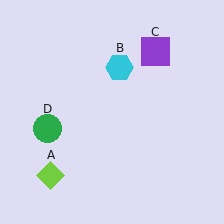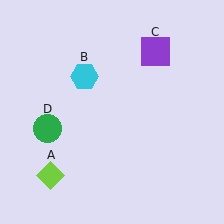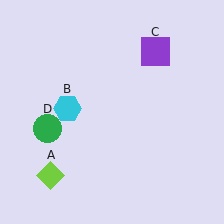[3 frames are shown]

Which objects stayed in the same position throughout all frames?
Lime diamond (object A) and purple square (object C) and green circle (object D) remained stationary.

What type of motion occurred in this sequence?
The cyan hexagon (object B) rotated counterclockwise around the center of the scene.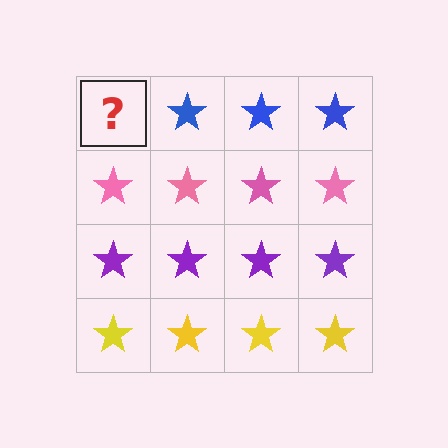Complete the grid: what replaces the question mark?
The question mark should be replaced with a blue star.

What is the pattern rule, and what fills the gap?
The rule is that each row has a consistent color. The gap should be filled with a blue star.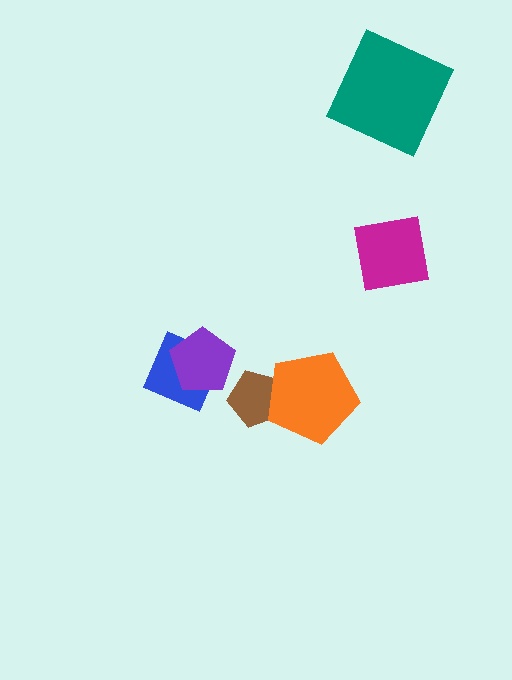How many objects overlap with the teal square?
0 objects overlap with the teal square.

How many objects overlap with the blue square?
1 object overlaps with the blue square.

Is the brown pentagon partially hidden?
Yes, it is partially covered by another shape.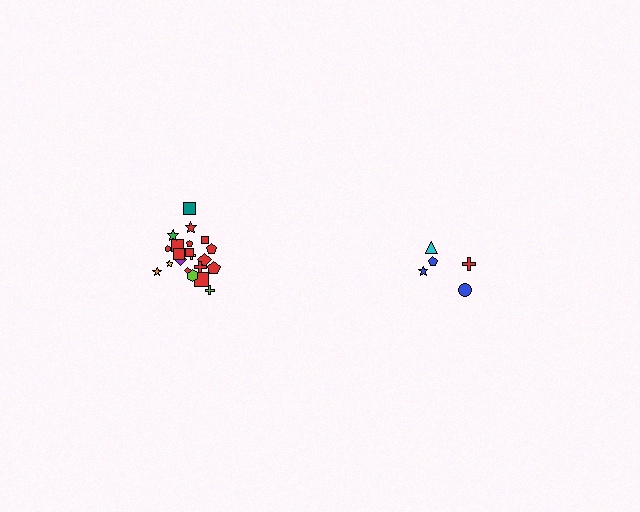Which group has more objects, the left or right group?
The left group.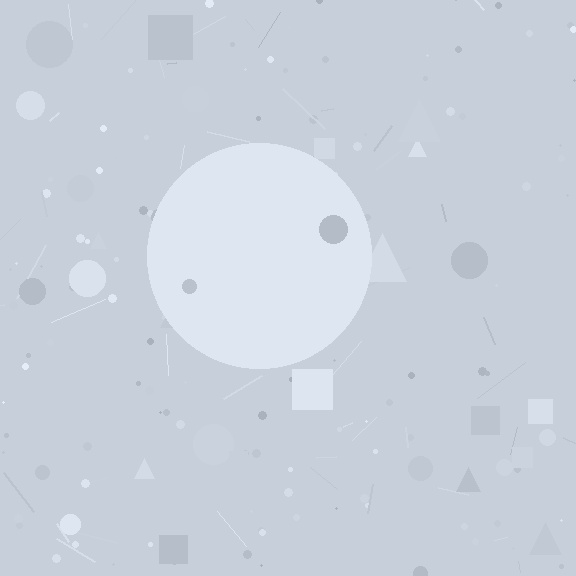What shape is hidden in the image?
A circle is hidden in the image.